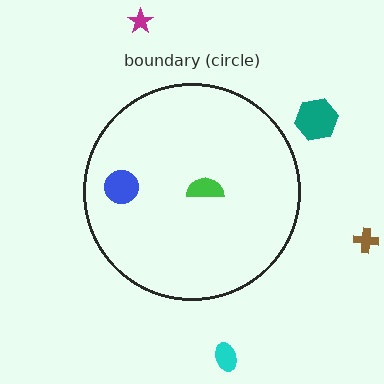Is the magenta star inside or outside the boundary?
Outside.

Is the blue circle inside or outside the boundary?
Inside.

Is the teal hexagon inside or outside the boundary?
Outside.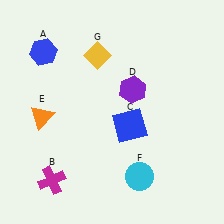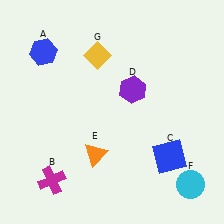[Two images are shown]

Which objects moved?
The objects that moved are: the blue square (C), the orange triangle (E), the cyan circle (F).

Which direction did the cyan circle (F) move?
The cyan circle (F) moved right.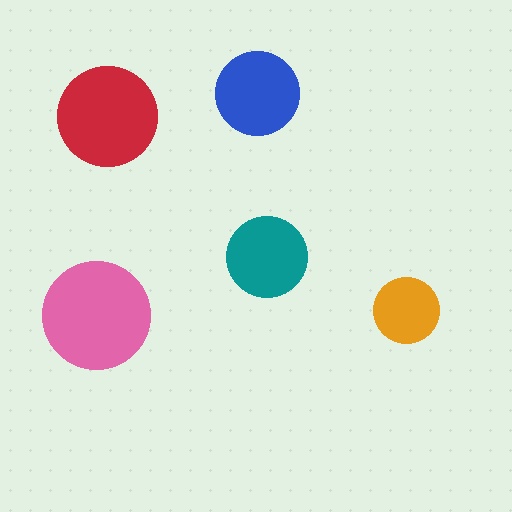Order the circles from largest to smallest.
the pink one, the red one, the blue one, the teal one, the orange one.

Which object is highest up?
The blue circle is topmost.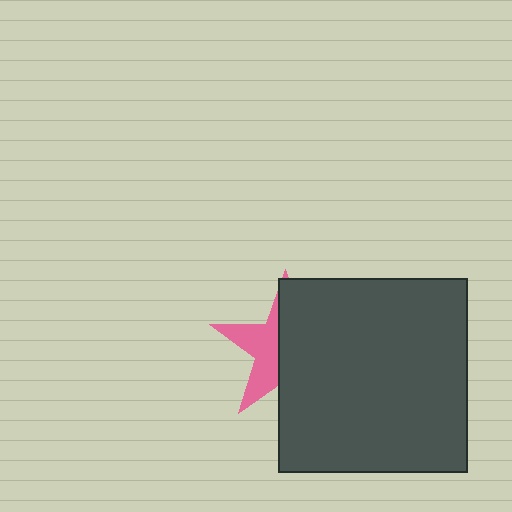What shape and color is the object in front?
The object in front is a dark gray rectangle.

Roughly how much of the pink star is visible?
A small part of it is visible (roughly 39%).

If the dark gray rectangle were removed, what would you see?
You would see the complete pink star.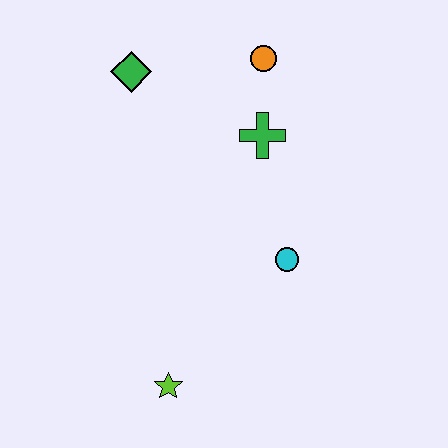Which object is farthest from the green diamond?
The lime star is farthest from the green diamond.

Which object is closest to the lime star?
The cyan circle is closest to the lime star.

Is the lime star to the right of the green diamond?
Yes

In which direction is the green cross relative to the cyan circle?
The green cross is above the cyan circle.